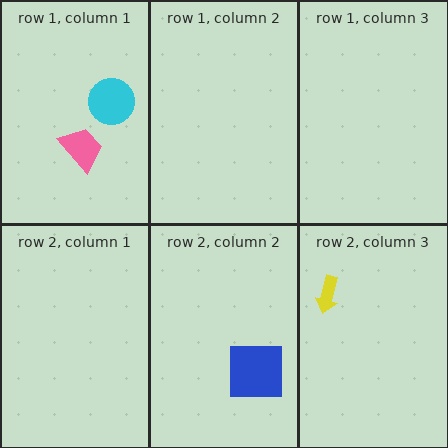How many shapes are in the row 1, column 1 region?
2.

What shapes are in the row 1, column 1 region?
The cyan circle, the pink trapezoid.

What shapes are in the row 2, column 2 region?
The blue square.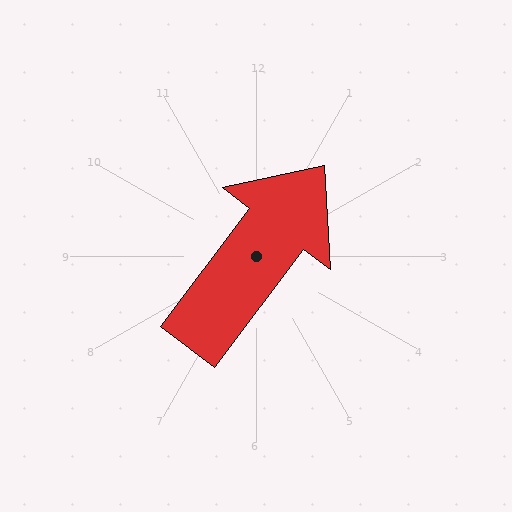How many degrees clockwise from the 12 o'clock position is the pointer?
Approximately 37 degrees.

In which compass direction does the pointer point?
Northeast.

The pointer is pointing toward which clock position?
Roughly 1 o'clock.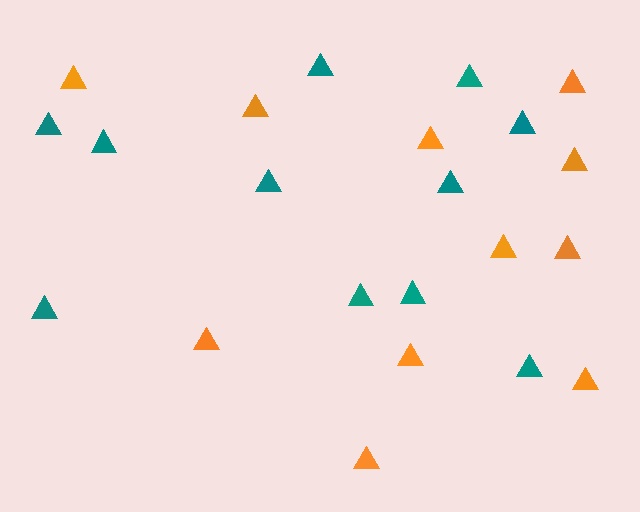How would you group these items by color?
There are 2 groups: one group of orange triangles (11) and one group of teal triangles (11).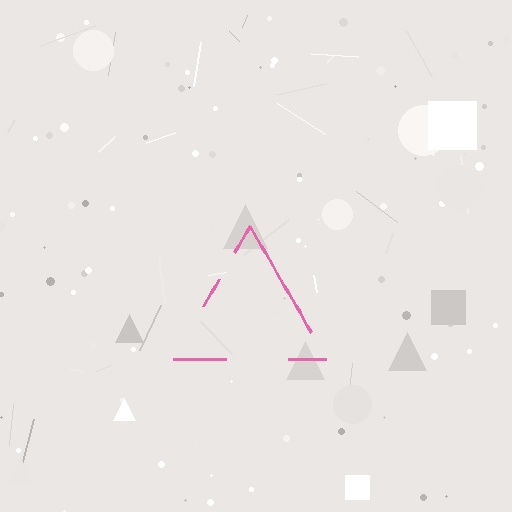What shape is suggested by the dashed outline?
The dashed outline suggests a triangle.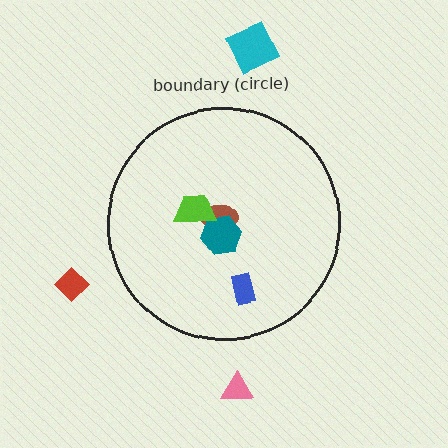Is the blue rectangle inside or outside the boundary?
Inside.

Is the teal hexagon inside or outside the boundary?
Inside.